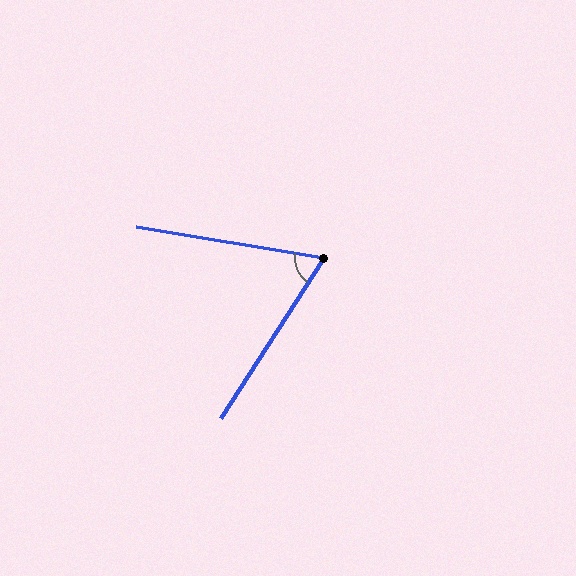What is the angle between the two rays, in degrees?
Approximately 67 degrees.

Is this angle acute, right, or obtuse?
It is acute.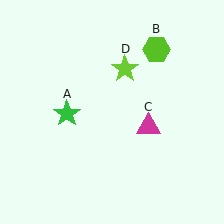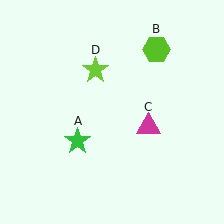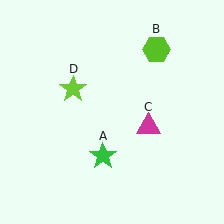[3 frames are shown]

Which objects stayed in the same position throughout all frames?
Lime hexagon (object B) and magenta triangle (object C) remained stationary.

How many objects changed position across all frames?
2 objects changed position: green star (object A), lime star (object D).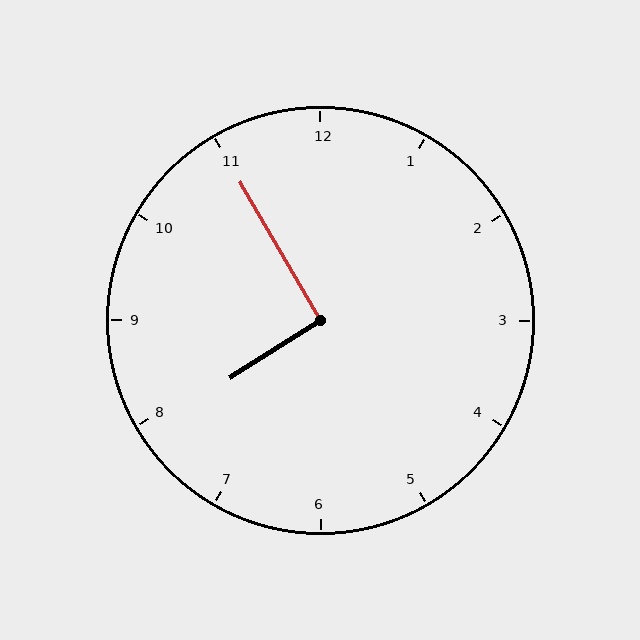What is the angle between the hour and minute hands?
Approximately 92 degrees.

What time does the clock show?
7:55.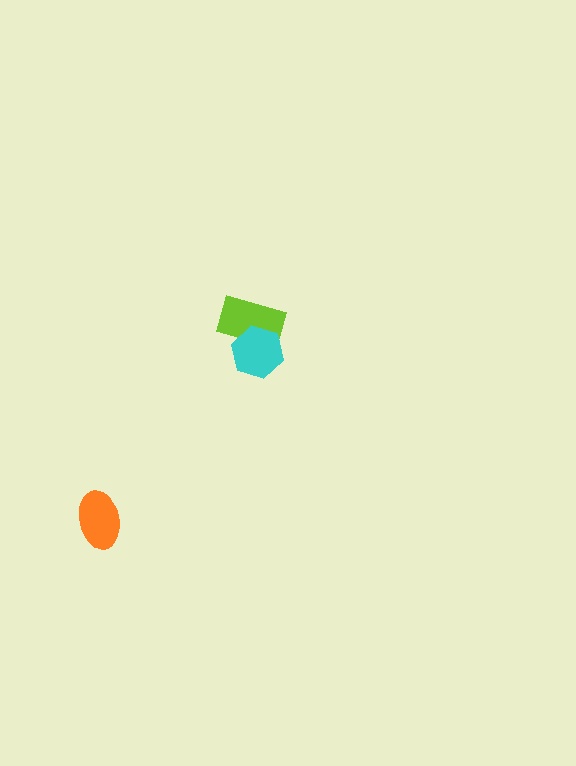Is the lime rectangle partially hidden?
Yes, it is partially covered by another shape.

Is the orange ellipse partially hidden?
No, no other shape covers it.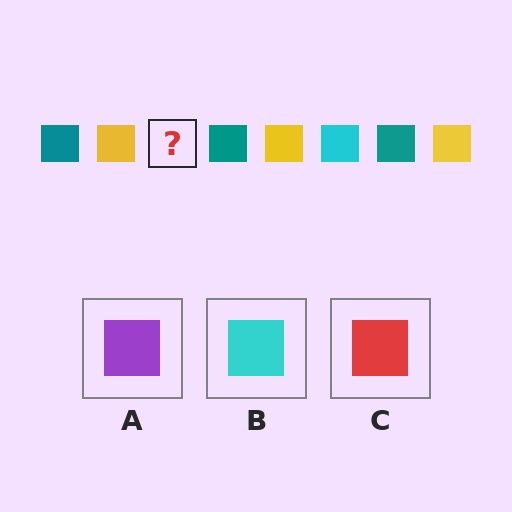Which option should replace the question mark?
Option B.